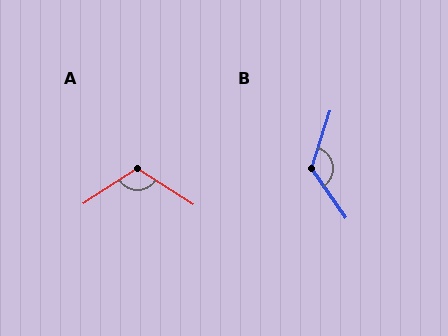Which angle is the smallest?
A, at approximately 114 degrees.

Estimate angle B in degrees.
Approximately 127 degrees.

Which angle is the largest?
B, at approximately 127 degrees.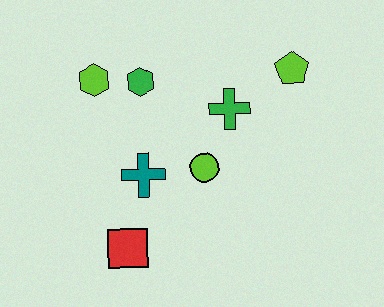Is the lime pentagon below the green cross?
No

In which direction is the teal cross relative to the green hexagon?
The teal cross is below the green hexagon.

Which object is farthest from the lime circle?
The lime hexagon is farthest from the lime circle.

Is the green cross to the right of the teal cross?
Yes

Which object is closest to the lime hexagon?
The green hexagon is closest to the lime hexagon.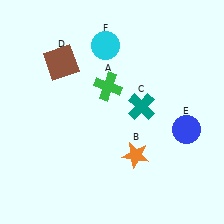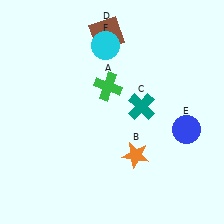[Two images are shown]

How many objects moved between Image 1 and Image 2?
1 object moved between the two images.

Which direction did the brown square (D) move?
The brown square (D) moved right.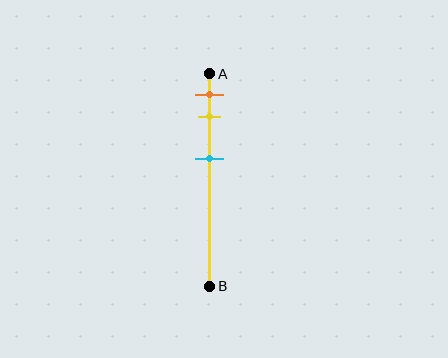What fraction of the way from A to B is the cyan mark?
The cyan mark is approximately 40% (0.4) of the way from A to B.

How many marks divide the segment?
There are 3 marks dividing the segment.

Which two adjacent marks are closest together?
The orange and yellow marks are the closest adjacent pair.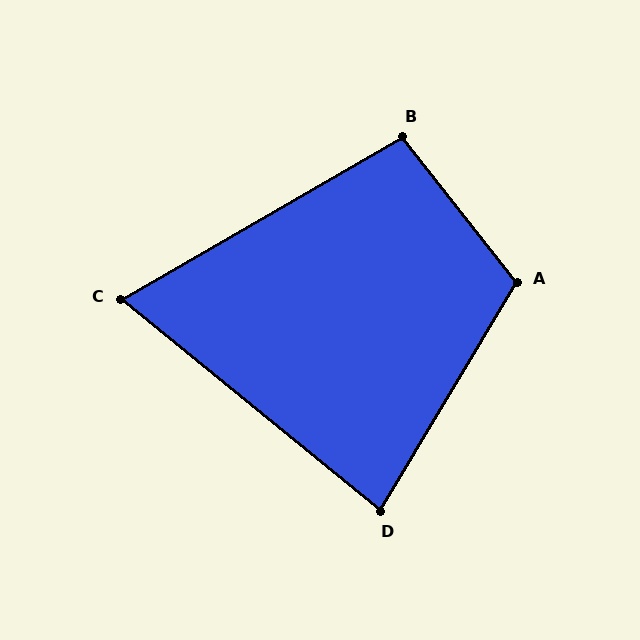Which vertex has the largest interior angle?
A, at approximately 111 degrees.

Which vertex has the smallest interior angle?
C, at approximately 69 degrees.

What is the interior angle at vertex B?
Approximately 98 degrees (obtuse).